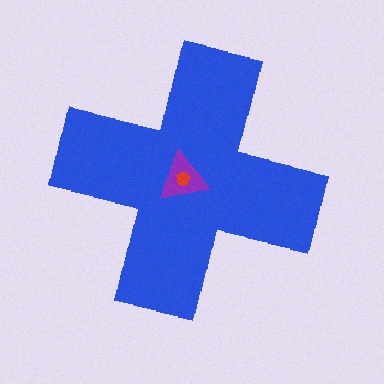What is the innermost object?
The red pentagon.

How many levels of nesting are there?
3.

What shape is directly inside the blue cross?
The purple triangle.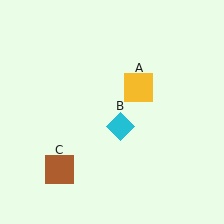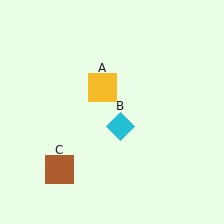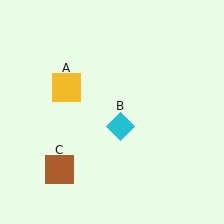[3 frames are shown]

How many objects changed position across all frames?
1 object changed position: yellow square (object A).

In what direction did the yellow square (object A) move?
The yellow square (object A) moved left.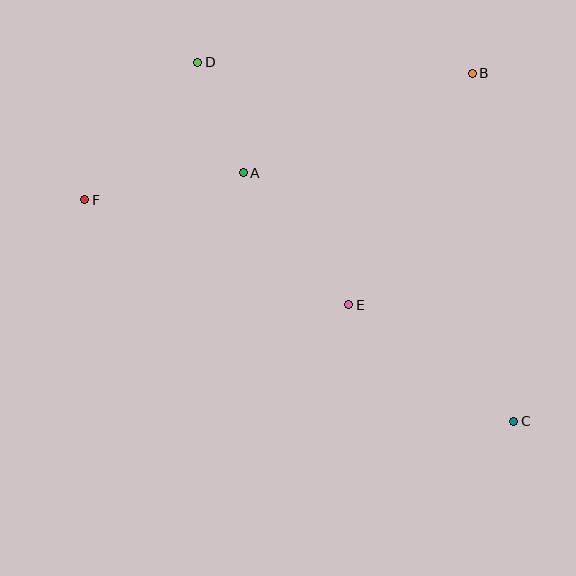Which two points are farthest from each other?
Points C and F are farthest from each other.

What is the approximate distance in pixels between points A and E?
The distance between A and E is approximately 169 pixels.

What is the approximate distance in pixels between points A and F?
The distance between A and F is approximately 160 pixels.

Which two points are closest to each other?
Points A and D are closest to each other.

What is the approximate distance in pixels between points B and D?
The distance between B and D is approximately 275 pixels.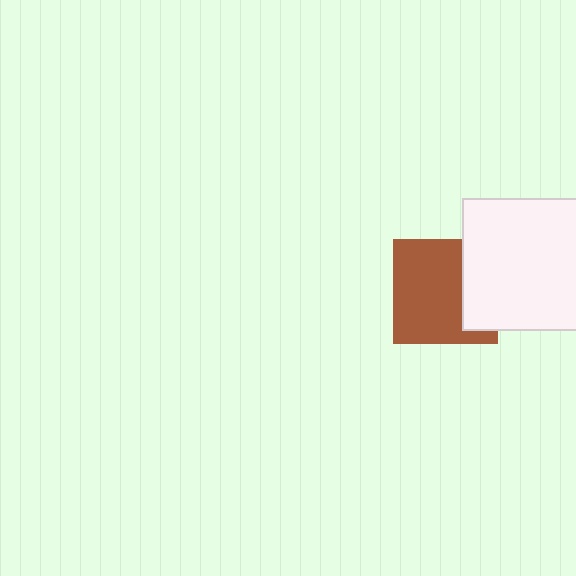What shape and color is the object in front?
The object in front is a white square.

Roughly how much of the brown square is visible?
Most of it is visible (roughly 69%).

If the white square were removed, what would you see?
You would see the complete brown square.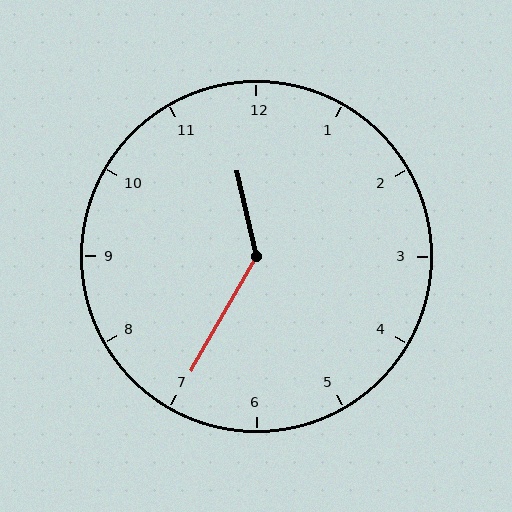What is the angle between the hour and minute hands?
Approximately 138 degrees.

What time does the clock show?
11:35.